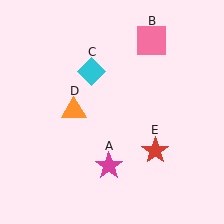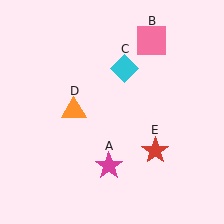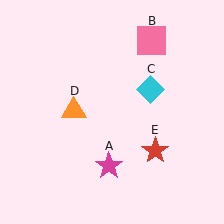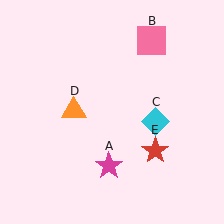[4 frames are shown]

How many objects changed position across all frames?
1 object changed position: cyan diamond (object C).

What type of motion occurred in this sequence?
The cyan diamond (object C) rotated clockwise around the center of the scene.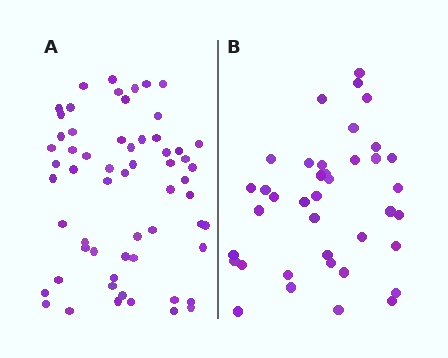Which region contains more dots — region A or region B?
Region A (the left region) has more dots.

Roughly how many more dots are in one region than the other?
Region A has approximately 20 more dots than region B.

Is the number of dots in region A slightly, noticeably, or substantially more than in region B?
Region A has substantially more. The ratio is roughly 1.5 to 1.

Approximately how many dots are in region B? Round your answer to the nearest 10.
About 40 dots. (The exact count is 39, which rounds to 40.)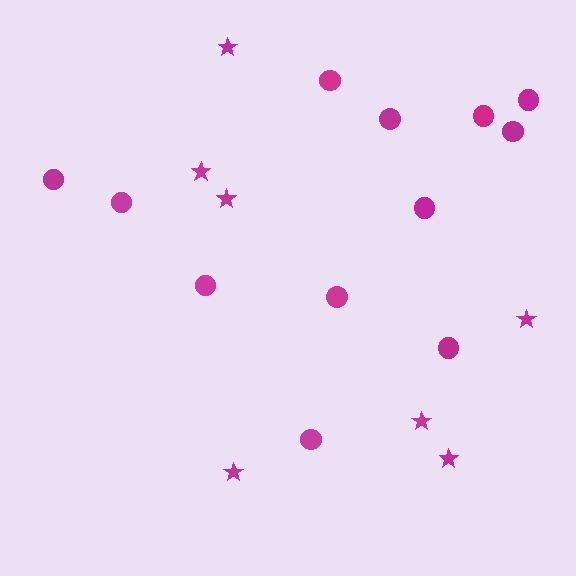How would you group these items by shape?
There are 2 groups: one group of circles (12) and one group of stars (7).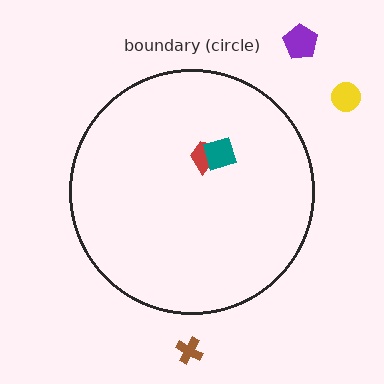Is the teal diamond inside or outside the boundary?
Inside.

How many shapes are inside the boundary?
2 inside, 3 outside.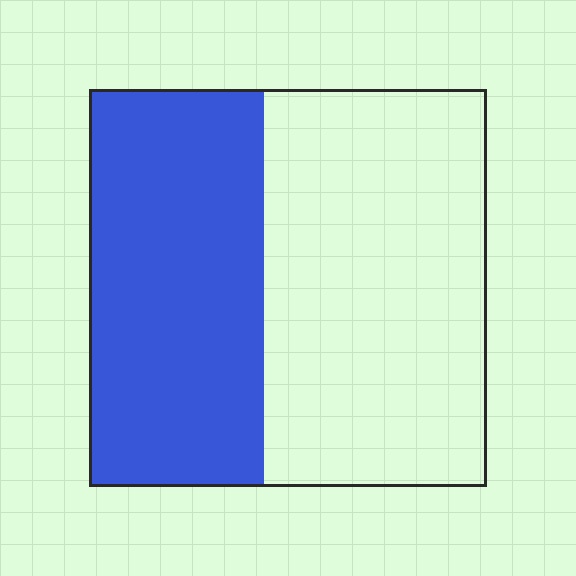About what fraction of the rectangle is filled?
About two fifths (2/5).